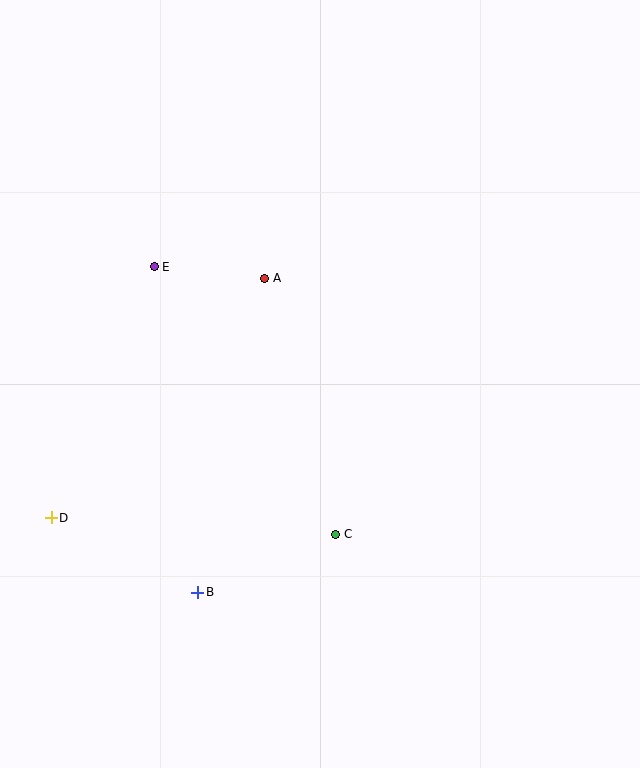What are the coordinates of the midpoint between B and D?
The midpoint between B and D is at (125, 555).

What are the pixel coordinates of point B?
Point B is at (198, 592).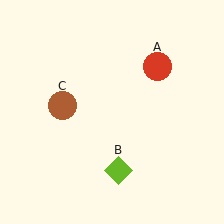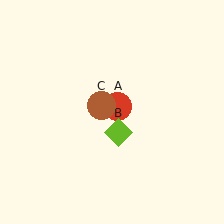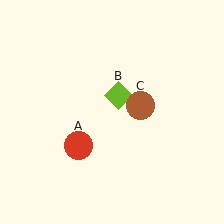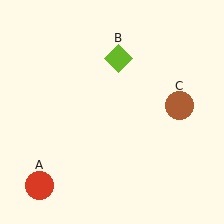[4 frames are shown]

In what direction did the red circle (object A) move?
The red circle (object A) moved down and to the left.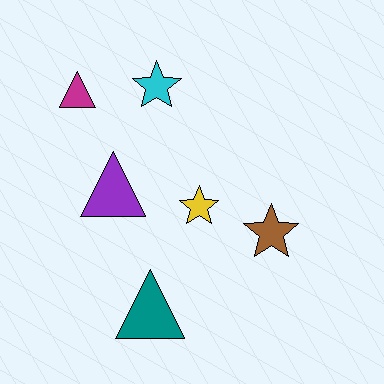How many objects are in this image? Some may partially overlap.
There are 6 objects.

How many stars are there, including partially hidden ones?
There are 3 stars.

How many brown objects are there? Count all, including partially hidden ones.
There is 1 brown object.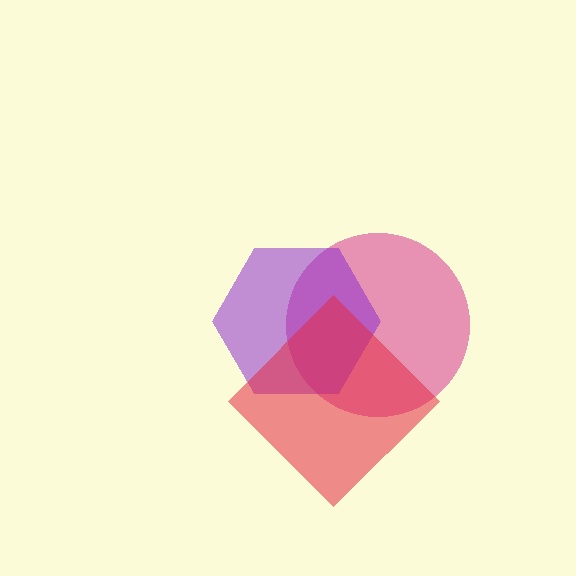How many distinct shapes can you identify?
There are 3 distinct shapes: a pink circle, a purple hexagon, a red diamond.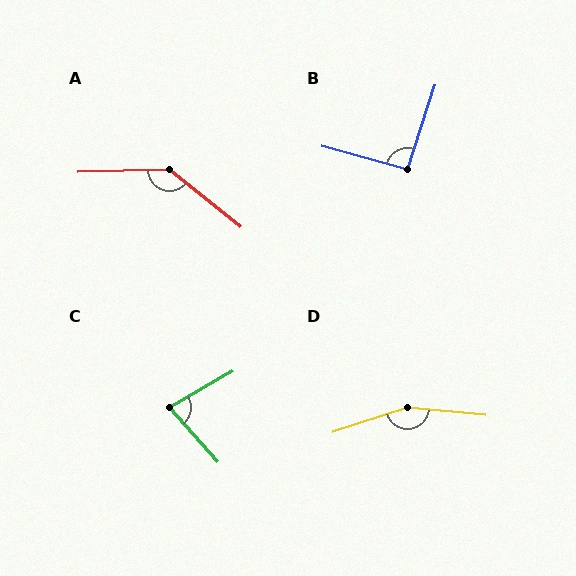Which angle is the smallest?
C, at approximately 79 degrees.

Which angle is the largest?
D, at approximately 157 degrees.